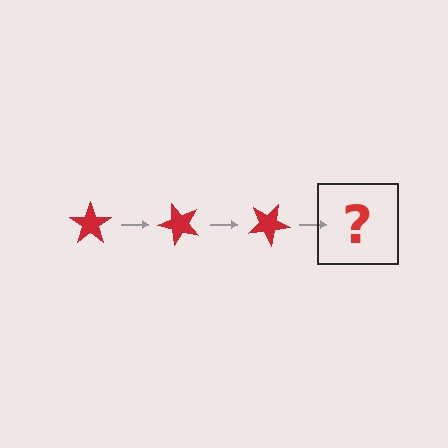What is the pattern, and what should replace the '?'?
The pattern is that the star rotates 50 degrees each step. The '?' should be a red star rotated 150 degrees.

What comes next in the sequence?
The next element should be a red star rotated 150 degrees.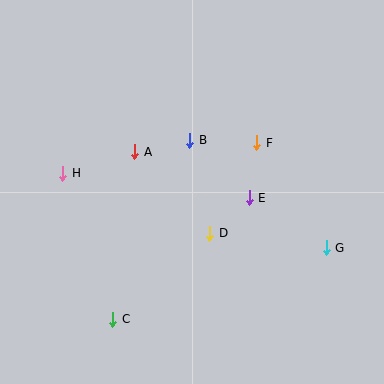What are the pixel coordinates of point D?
Point D is at (210, 233).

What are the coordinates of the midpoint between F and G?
The midpoint between F and G is at (292, 195).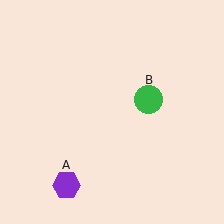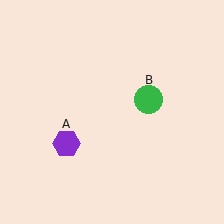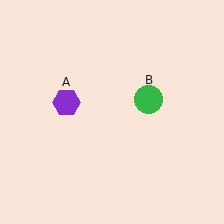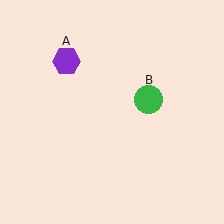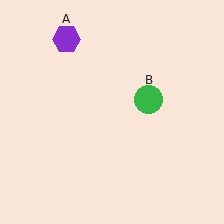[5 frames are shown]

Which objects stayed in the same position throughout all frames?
Green circle (object B) remained stationary.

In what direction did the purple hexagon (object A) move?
The purple hexagon (object A) moved up.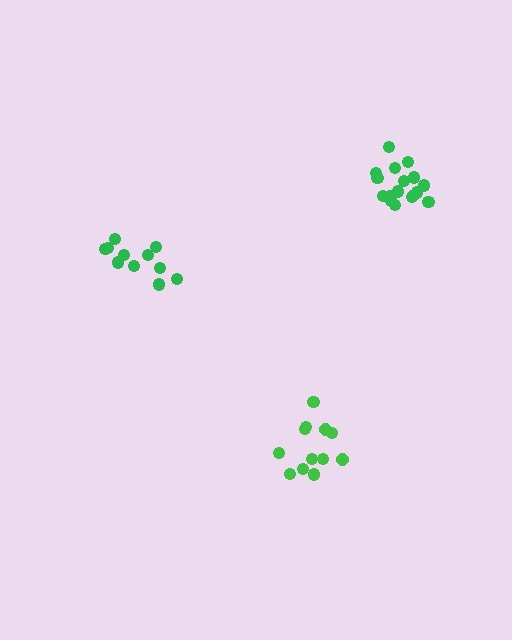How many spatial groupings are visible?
There are 3 spatial groupings.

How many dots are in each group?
Group 1: 11 dots, Group 2: 12 dots, Group 3: 17 dots (40 total).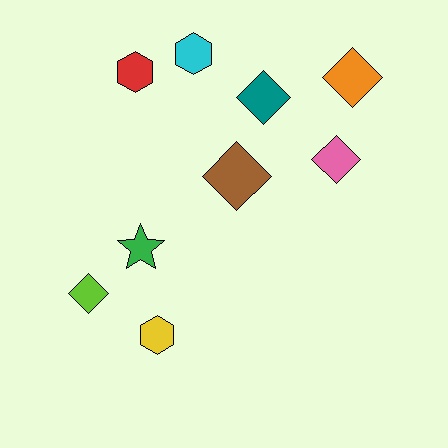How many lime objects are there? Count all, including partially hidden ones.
There is 1 lime object.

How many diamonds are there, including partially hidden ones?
There are 5 diamonds.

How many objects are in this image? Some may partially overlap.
There are 9 objects.